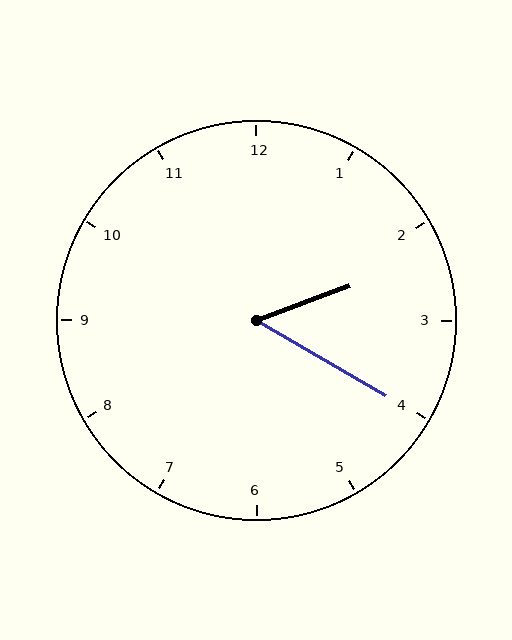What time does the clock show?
2:20.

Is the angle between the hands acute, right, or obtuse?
It is acute.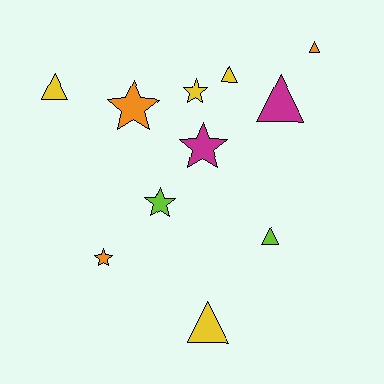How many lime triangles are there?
There is 1 lime triangle.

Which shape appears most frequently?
Triangle, with 6 objects.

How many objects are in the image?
There are 11 objects.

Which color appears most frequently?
Yellow, with 4 objects.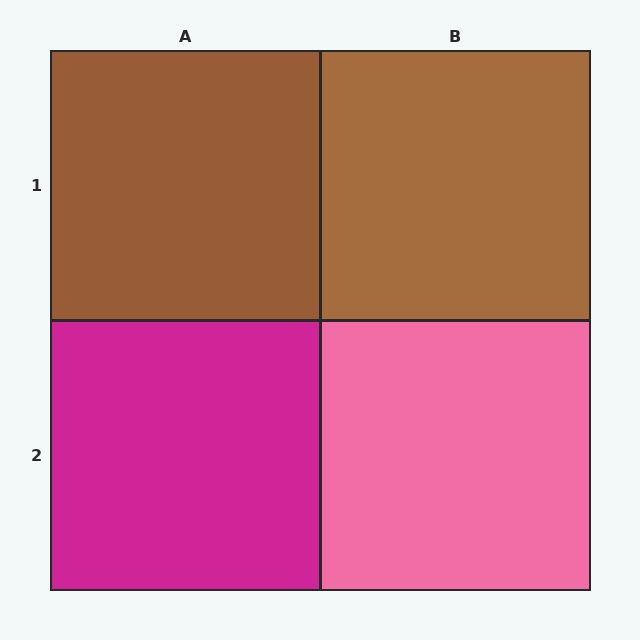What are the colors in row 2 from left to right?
Magenta, pink.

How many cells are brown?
2 cells are brown.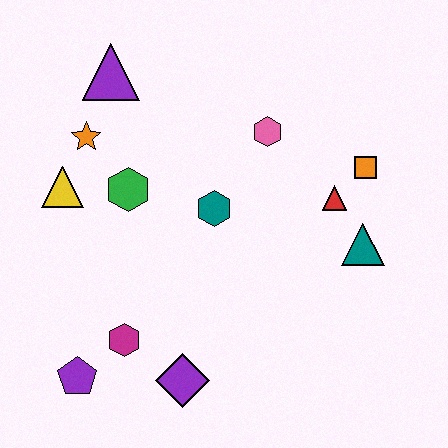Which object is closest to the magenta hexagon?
The purple pentagon is closest to the magenta hexagon.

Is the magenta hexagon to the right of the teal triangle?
No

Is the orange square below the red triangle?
No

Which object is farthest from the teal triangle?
The purple pentagon is farthest from the teal triangle.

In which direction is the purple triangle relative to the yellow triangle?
The purple triangle is above the yellow triangle.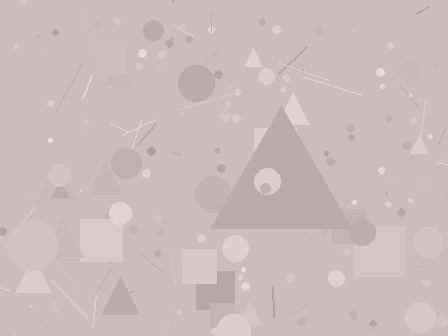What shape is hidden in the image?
A triangle is hidden in the image.